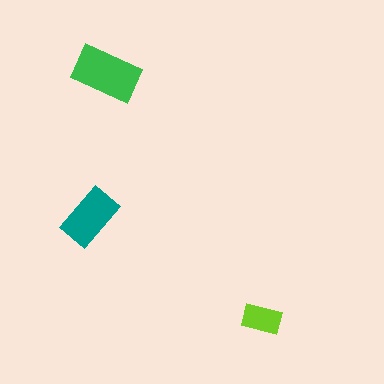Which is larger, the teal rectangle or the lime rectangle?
The teal one.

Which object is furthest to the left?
The teal rectangle is leftmost.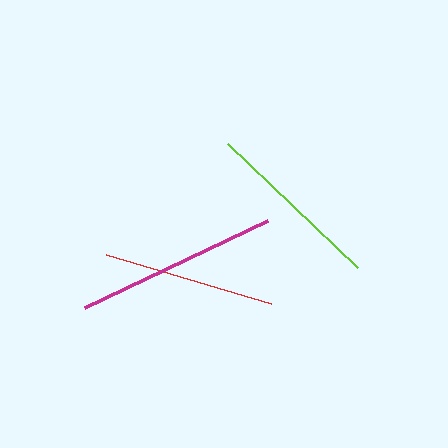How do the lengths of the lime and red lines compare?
The lime and red lines are approximately the same length.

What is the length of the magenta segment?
The magenta segment is approximately 203 pixels long.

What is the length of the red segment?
The red segment is approximately 172 pixels long.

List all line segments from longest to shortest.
From longest to shortest: magenta, lime, red.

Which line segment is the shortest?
The red line is the shortest at approximately 172 pixels.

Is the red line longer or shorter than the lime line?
The lime line is longer than the red line.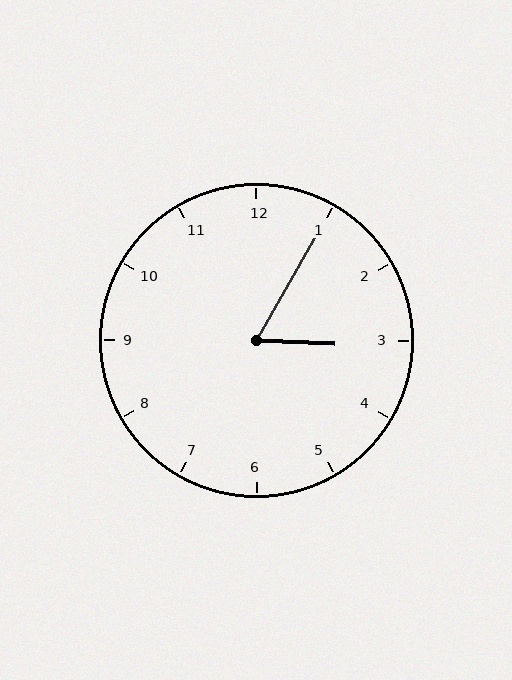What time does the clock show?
3:05.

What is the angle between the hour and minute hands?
Approximately 62 degrees.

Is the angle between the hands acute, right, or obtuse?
It is acute.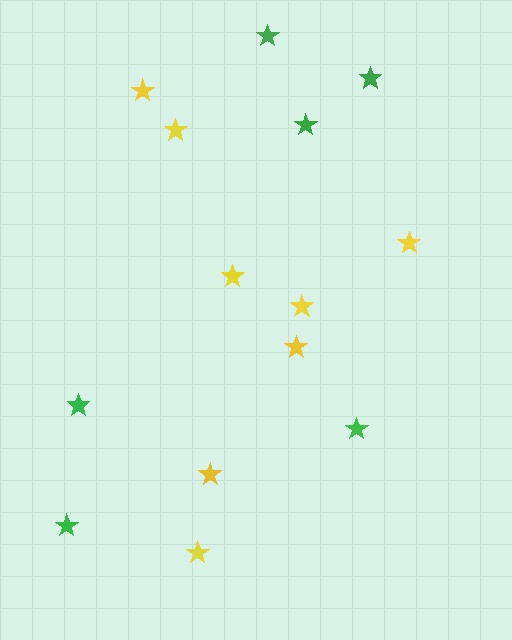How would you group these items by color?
There are 2 groups: one group of yellow stars (8) and one group of green stars (6).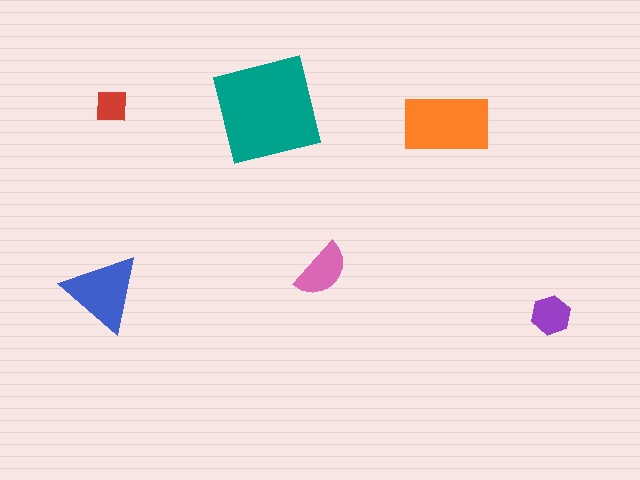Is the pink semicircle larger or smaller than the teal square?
Smaller.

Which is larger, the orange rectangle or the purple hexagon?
The orange rectangle.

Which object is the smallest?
The red square.